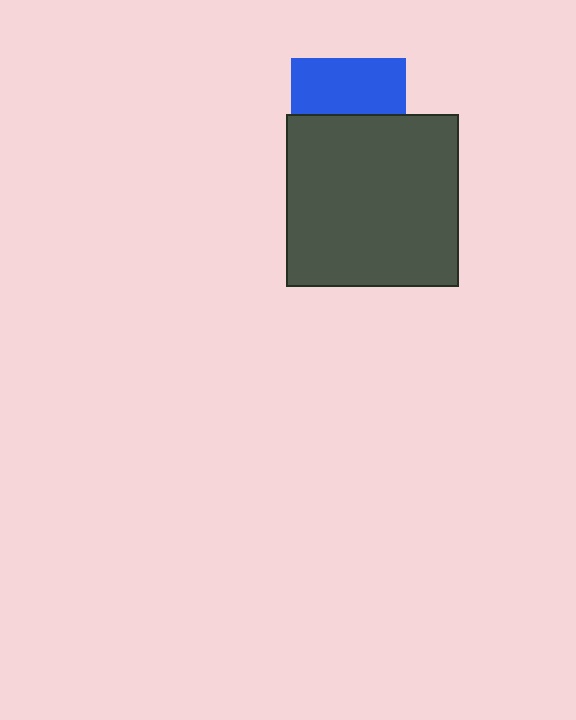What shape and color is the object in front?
The object in front is a dark gray square.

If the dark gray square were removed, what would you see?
You would see the complete blue square.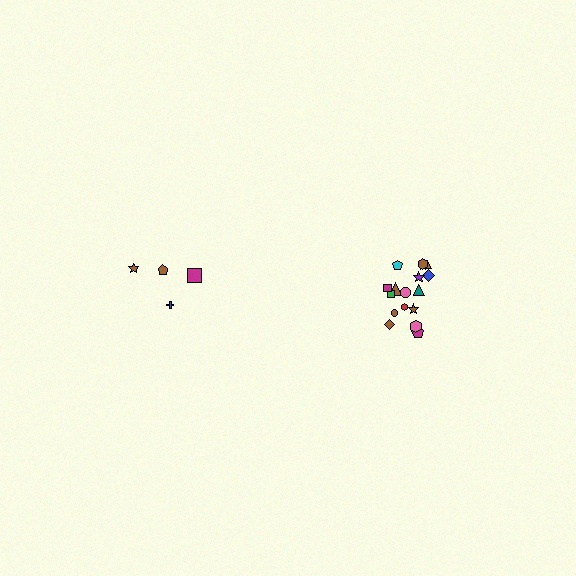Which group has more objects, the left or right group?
The right group.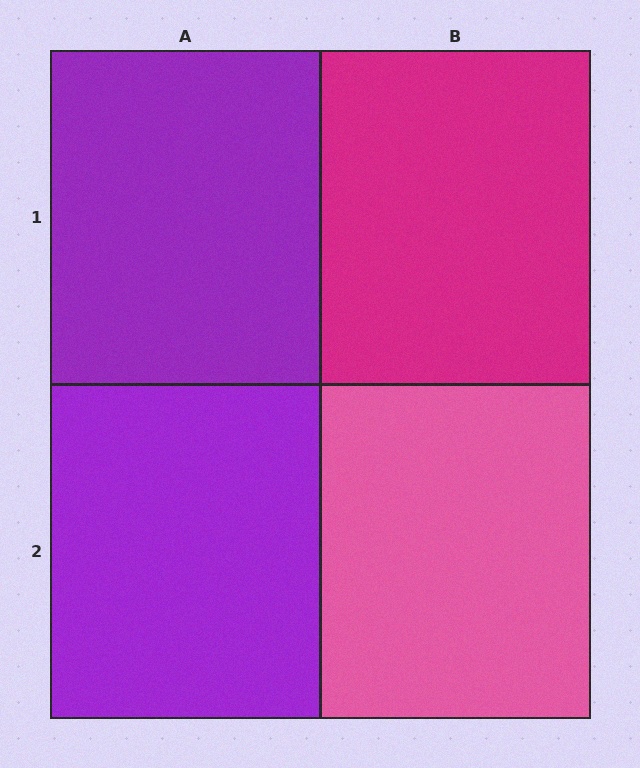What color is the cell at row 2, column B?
Pink.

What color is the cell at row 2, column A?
Purple.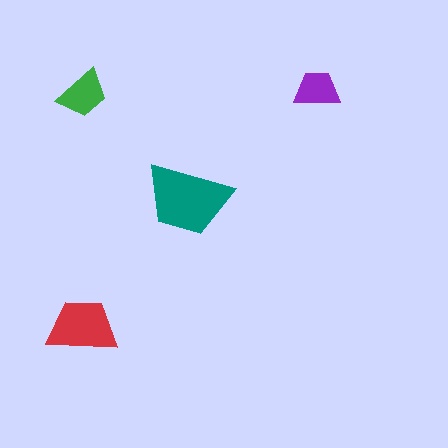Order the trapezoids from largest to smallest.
the teal one, the red one, the green one, the purple one.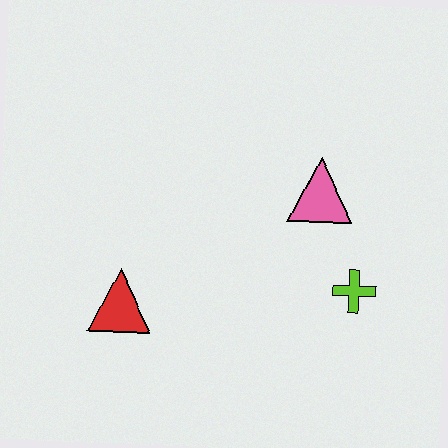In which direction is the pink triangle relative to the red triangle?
The pink triangle is to the right of the red triangle.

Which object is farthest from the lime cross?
The red triangle is farthest from the lime cross.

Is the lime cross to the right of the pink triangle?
Yes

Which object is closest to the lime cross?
The pink triangle is closest to the lime cross.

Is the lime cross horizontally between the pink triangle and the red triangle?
No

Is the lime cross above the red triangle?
Yes